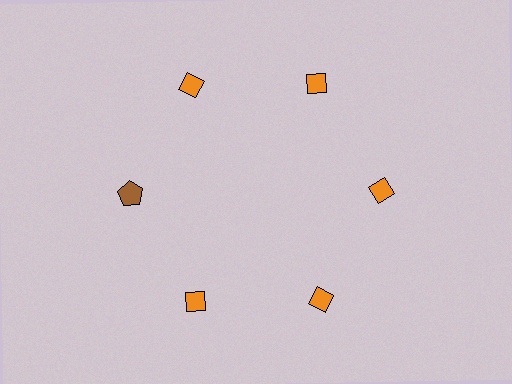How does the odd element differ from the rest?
It differs in both color (brown instead of orange) and shape (pentagon instead of diamond).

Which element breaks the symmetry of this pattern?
The brown pentagon at roughly the 9 o'clock position breaks the symmetry. All other shapes are orange diamonds.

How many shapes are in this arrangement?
There are 6 shapes arranged in a ring pattern.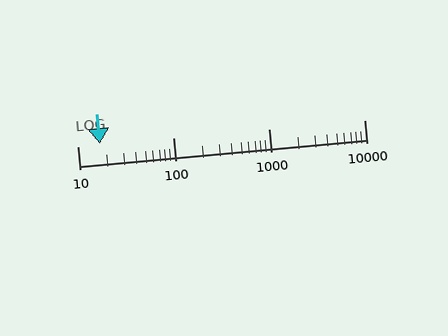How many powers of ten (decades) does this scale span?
The scale spans 3 decades, from 10 to 10000.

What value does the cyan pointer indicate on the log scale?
The pointer indicates approximately 17.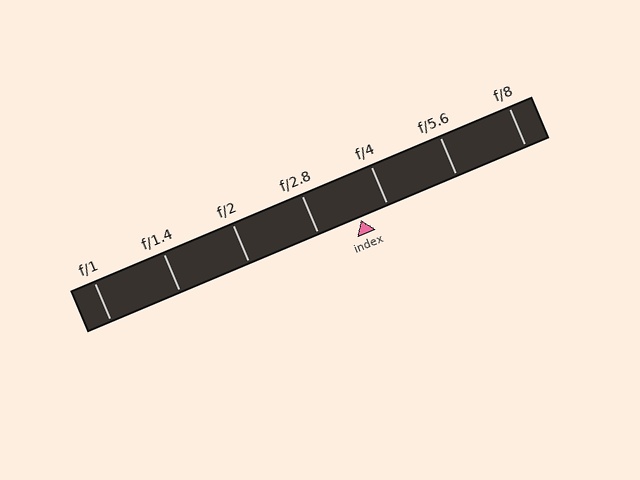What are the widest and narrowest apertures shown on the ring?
The widest aperture shown is f/1 and the narrowest is f/8.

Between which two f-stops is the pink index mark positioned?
The index mark is between f/2.8 and f/4.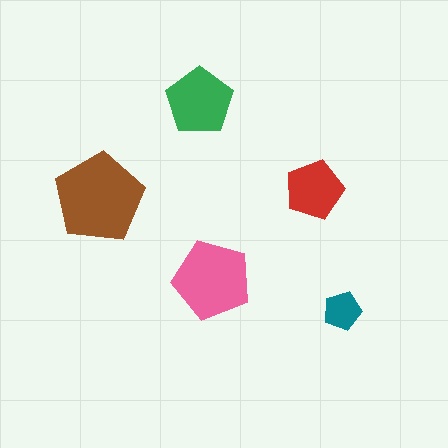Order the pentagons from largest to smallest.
the brown one, the pink one, the green one, the red one, the teal one.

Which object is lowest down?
The teal pentagon is bottommost.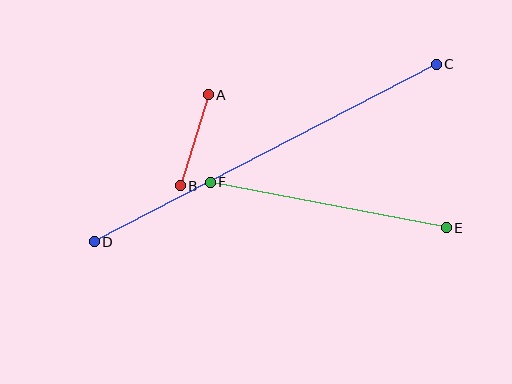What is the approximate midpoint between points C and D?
The midpoint is at approximately (265, 153) pixels.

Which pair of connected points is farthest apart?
Points C and D are farthest apart.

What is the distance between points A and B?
The distance is approximately 95 pixels.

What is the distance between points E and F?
The distance is approximately 241 pixels.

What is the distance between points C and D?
The distance is approximately 385 pixels.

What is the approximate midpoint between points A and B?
The midpoint is at approximately (194, 140) pixels.